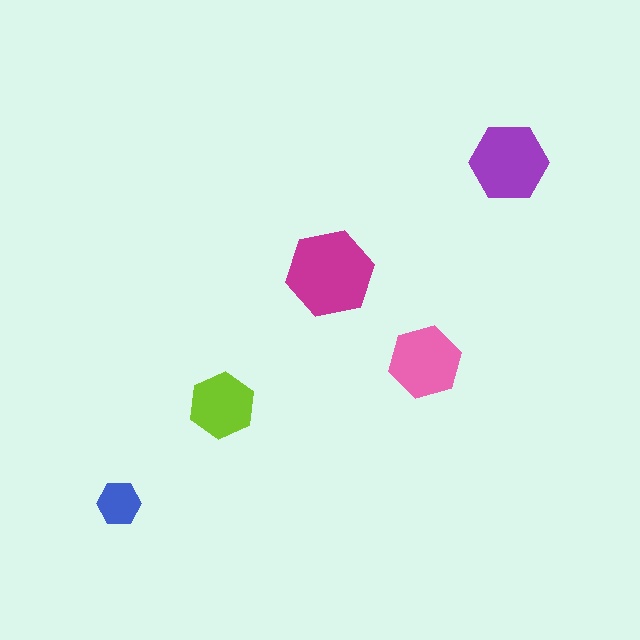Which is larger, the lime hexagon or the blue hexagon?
The lime one.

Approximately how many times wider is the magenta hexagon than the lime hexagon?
About 1.5 times wider.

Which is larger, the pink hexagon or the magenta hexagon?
The magenta one.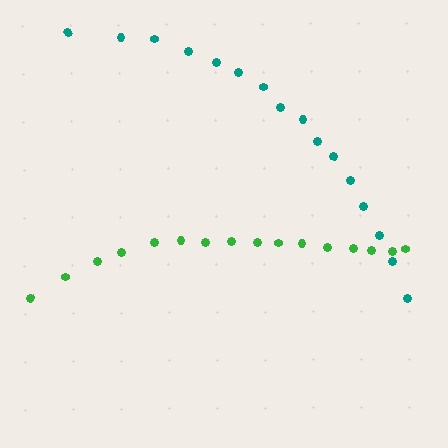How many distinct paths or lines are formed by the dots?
There are 2 distinct paths.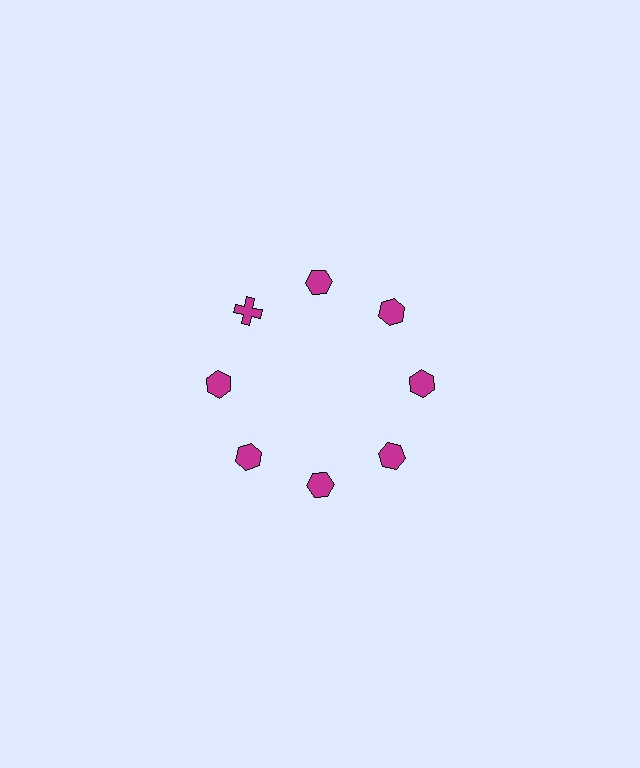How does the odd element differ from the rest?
It has a different shape: cross instead of hexagon.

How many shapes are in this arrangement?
There are 8 shapes arranged in a ring pattern.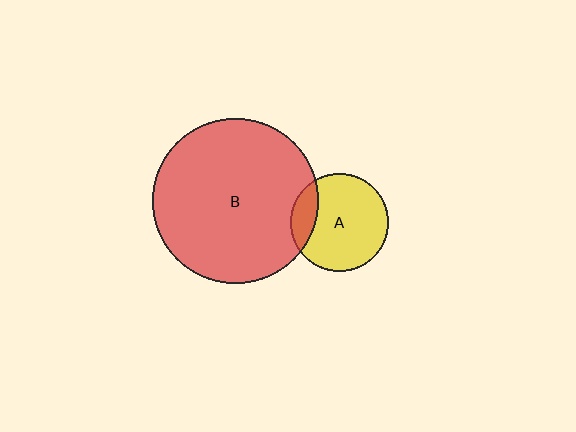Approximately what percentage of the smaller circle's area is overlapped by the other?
Approximately 15%.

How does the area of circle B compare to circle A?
Approximately 2.9 times.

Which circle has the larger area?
Circle B (red).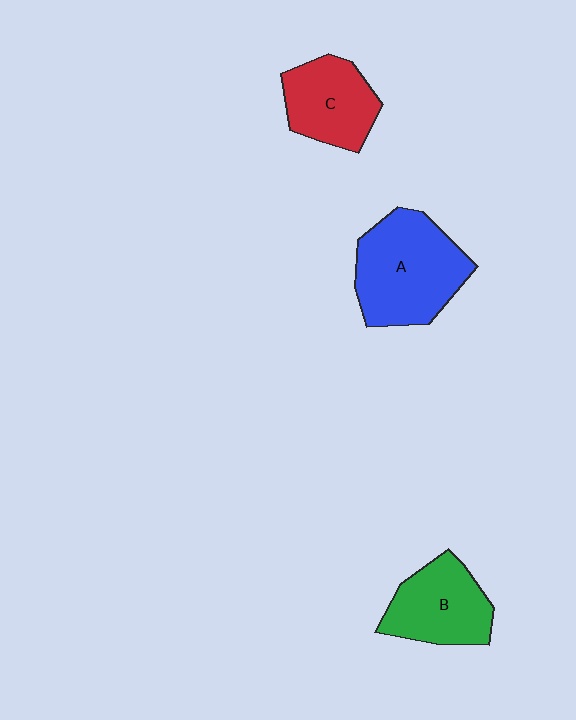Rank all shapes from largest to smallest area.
From largest to smallest: A (blue), B (green), C (red).